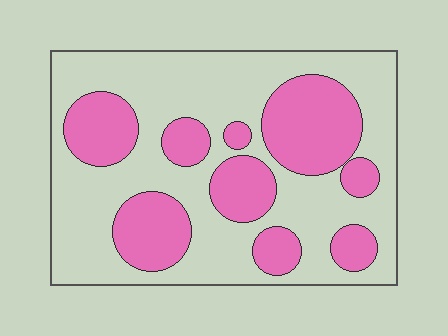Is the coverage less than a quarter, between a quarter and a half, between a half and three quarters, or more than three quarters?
Between a quarter and a half.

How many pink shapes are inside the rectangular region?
9.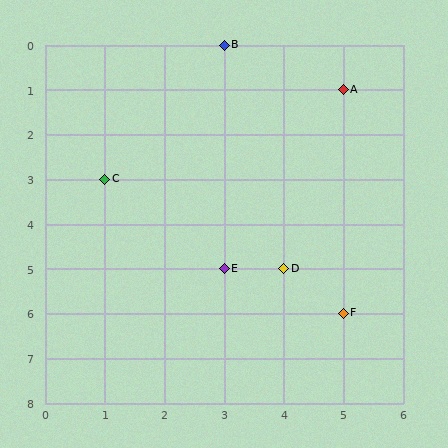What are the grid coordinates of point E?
Point E is at grid coordinates (3, 5).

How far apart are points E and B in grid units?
Points E and B are 5 rows apart.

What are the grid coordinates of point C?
Point C is at grid coordinates (1, 3).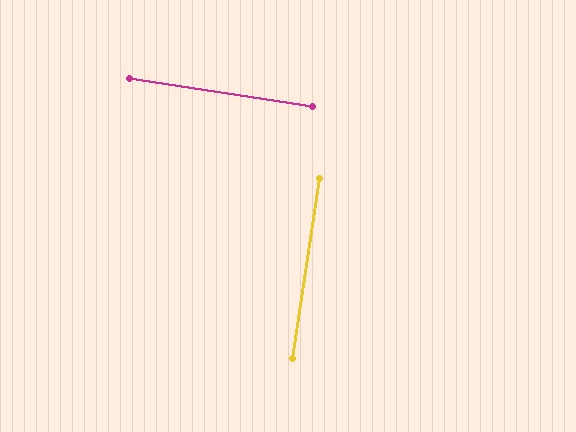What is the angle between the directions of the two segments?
Approximately 90 degrees.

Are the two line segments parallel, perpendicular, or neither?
Perpendicular — they meet at approximately 90°.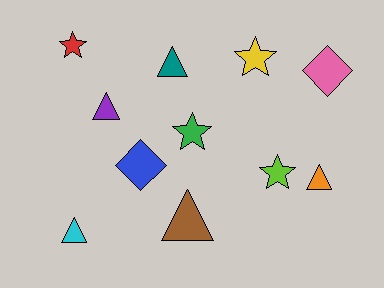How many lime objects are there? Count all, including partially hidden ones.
There is 1 lime object.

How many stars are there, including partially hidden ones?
There are 4 stars.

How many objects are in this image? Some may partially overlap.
There are 11 objects.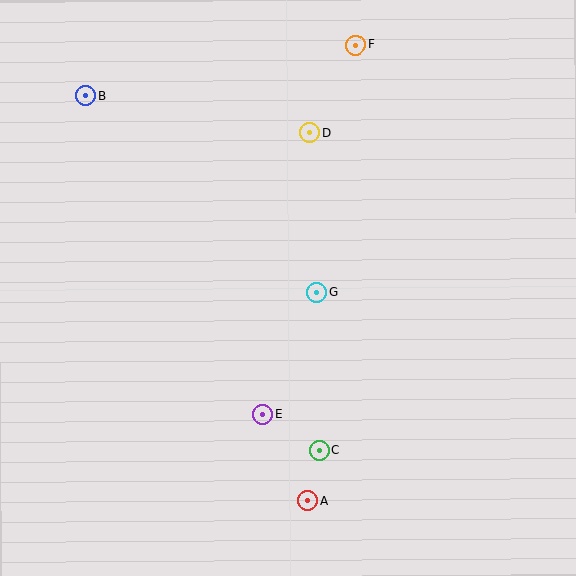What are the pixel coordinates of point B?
Point B is at (85, 96).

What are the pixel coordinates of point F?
Point F is at (356, 45).